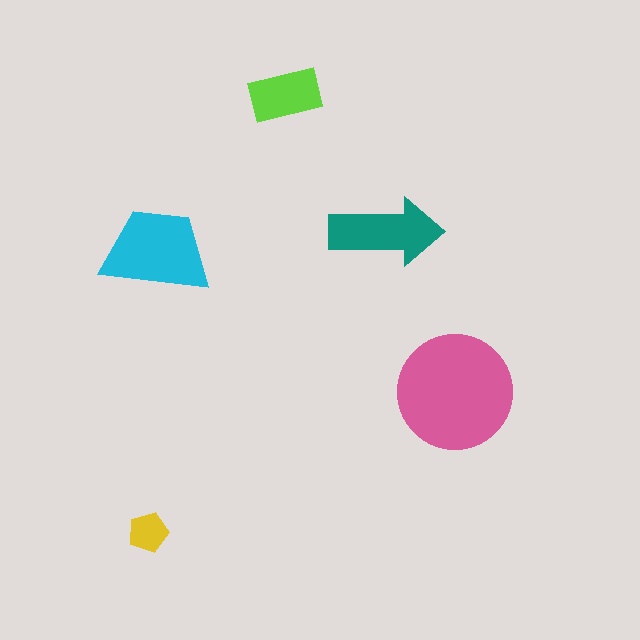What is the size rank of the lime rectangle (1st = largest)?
4th.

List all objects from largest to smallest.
The pink circle, the cyan trapezoid, the teal arrow, the lime rectangle, the yellow pentagon.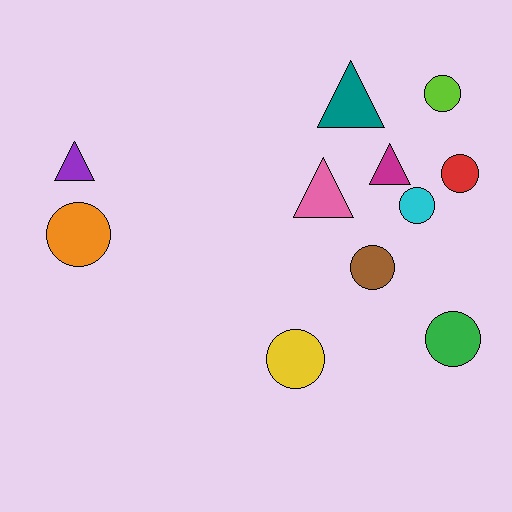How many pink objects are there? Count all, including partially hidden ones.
There is 1 pink object.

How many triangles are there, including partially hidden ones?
There are 4 triangles.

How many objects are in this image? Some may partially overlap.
There are 11 objects.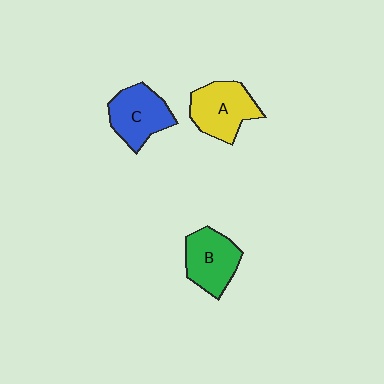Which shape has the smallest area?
Shape B (green).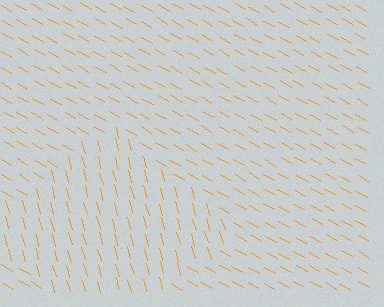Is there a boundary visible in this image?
Yes, there is a texture boundary formed by a change in line orientation.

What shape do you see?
I see a diamond.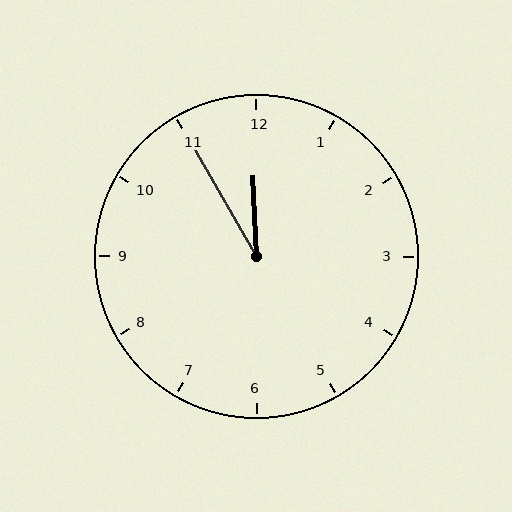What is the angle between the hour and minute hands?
Approximately 28 degrees.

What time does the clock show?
11:55.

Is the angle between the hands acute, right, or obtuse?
It is acute.